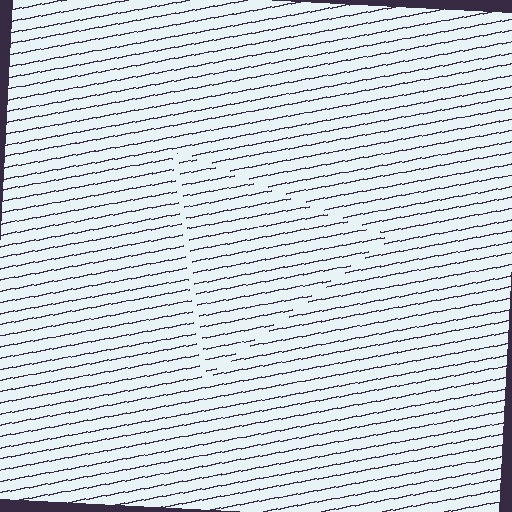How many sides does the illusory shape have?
3 sides — the line-ends trace a triangle.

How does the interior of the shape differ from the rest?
The interior of the shape contains the same grating, shifted by half a period — the contour is defined by the phase discontinuity where line-ends from the inner and outer gratings abut.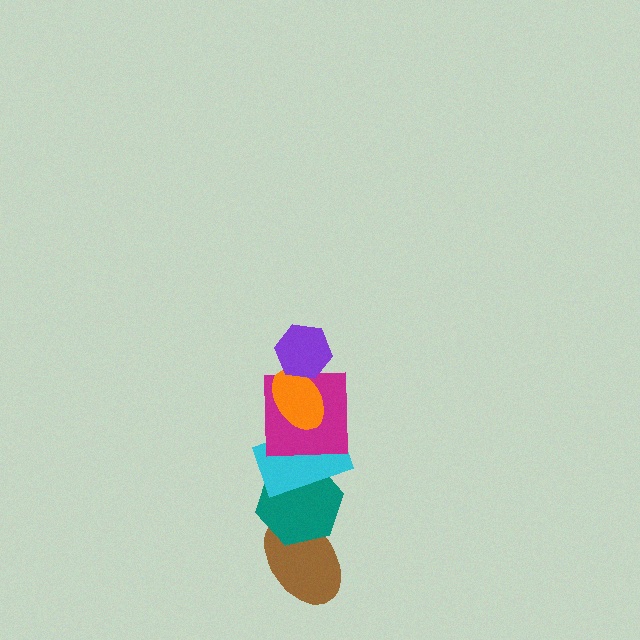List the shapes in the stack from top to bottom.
From top to bottom: the purple hexagon, the orange ellipse, the magenta square, the cyan rectangle, the teal hexagon, the brown ellipse.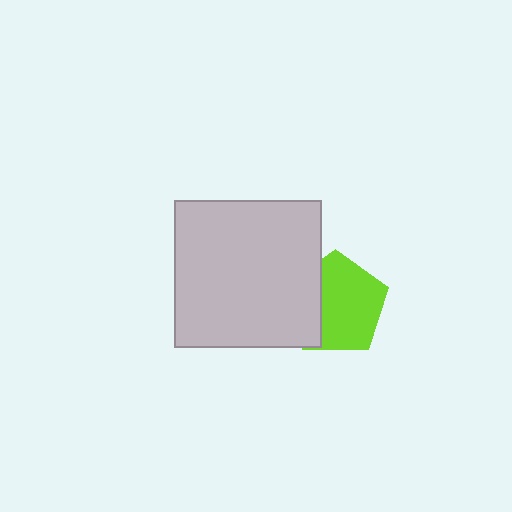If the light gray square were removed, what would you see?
You would see the complete lime pentagon.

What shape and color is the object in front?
The object in front is a light gray square.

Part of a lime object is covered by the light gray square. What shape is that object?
It is a pentagon.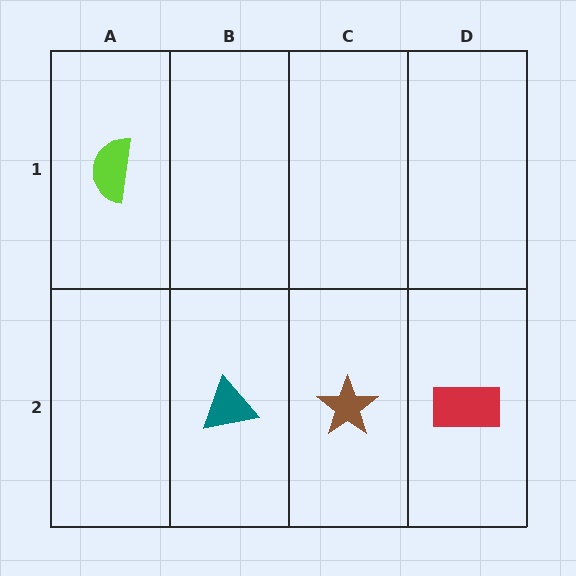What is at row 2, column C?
A brown star.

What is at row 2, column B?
A teal triangle.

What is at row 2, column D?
A red rectangle.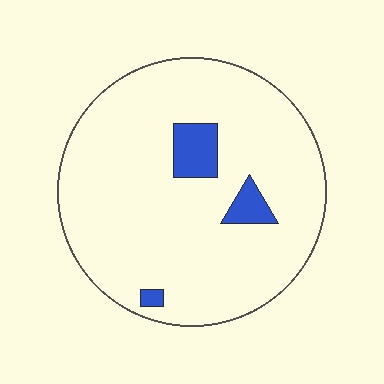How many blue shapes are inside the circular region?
3.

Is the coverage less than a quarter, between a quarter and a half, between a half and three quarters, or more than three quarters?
Less than a quarter.